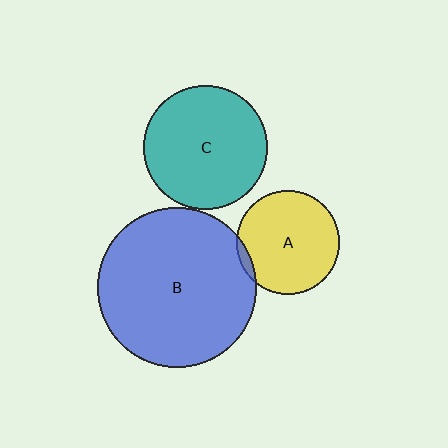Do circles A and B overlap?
Yes.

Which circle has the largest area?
Circle B (blue).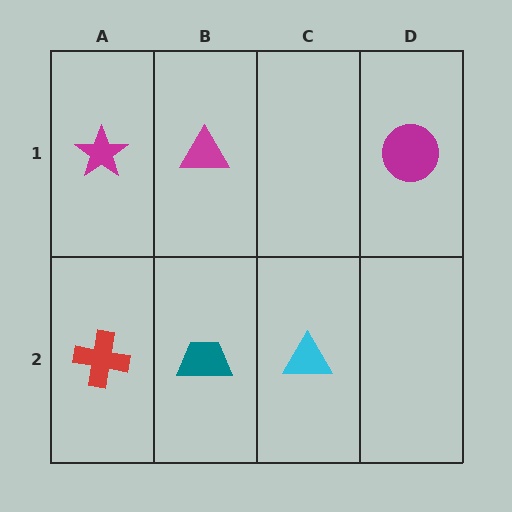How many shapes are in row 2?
3 shapes.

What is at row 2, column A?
A red cross.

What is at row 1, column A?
A magenta star.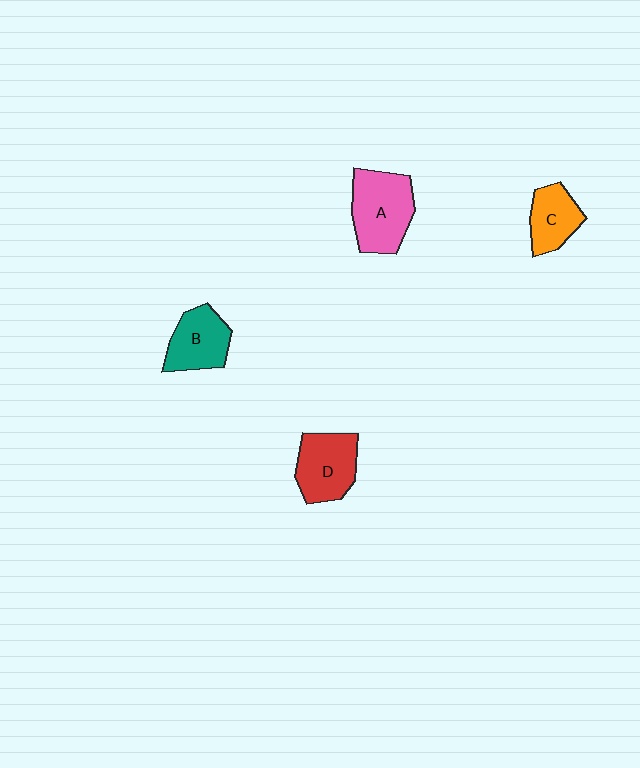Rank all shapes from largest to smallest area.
From largest to smallest: A (pink), D (red), B (teal), C (orange).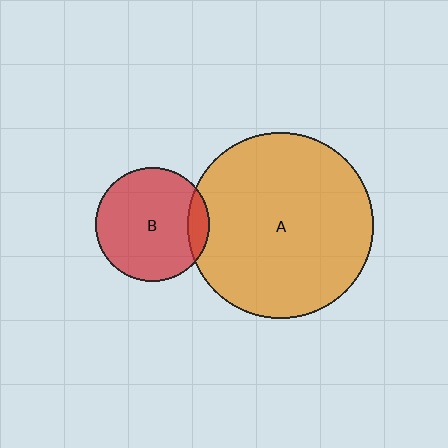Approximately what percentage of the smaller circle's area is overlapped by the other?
Approximately 10%.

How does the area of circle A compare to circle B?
Approximately 2.6 times.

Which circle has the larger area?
Circle A (orange).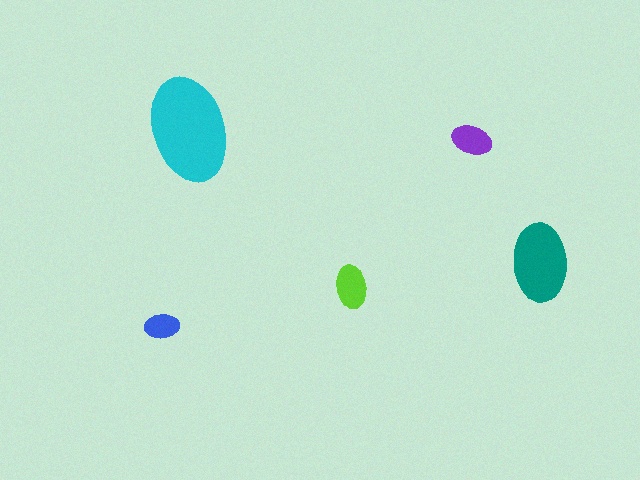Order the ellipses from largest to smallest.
the cyan one, the teal one, the lime one, the purple one, the blue one.